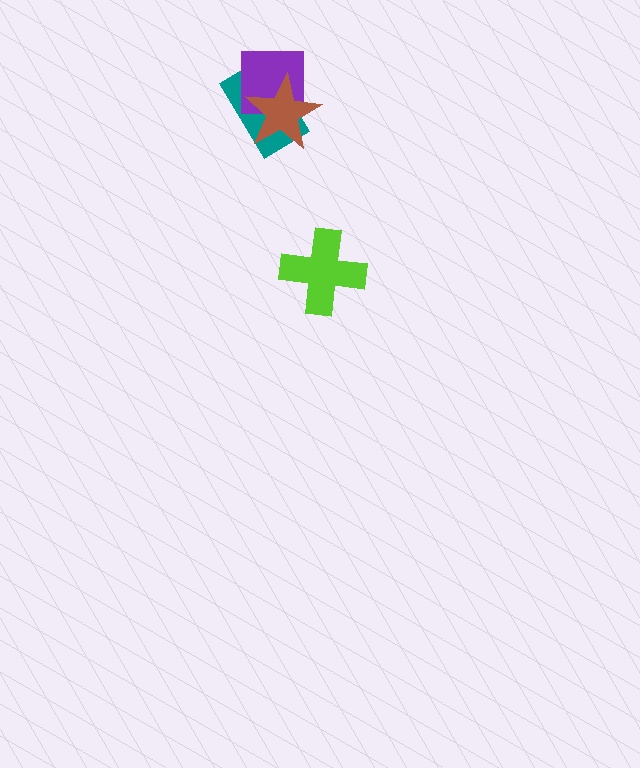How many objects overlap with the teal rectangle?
2 objects overlap with the teal rectangle.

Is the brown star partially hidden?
No, no other shape covers it.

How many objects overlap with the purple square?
2 objects overlap with the purple square.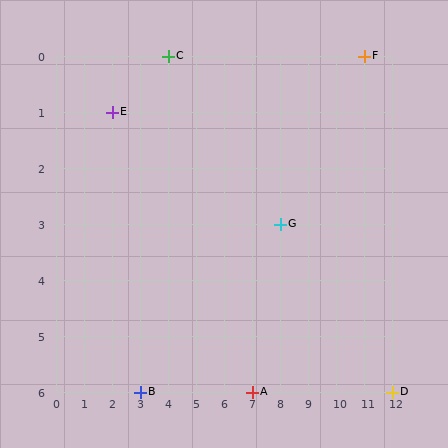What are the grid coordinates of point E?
Point E is at grid coordinates (2, 1).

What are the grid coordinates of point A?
Point A is at grid coordinates (7, 6).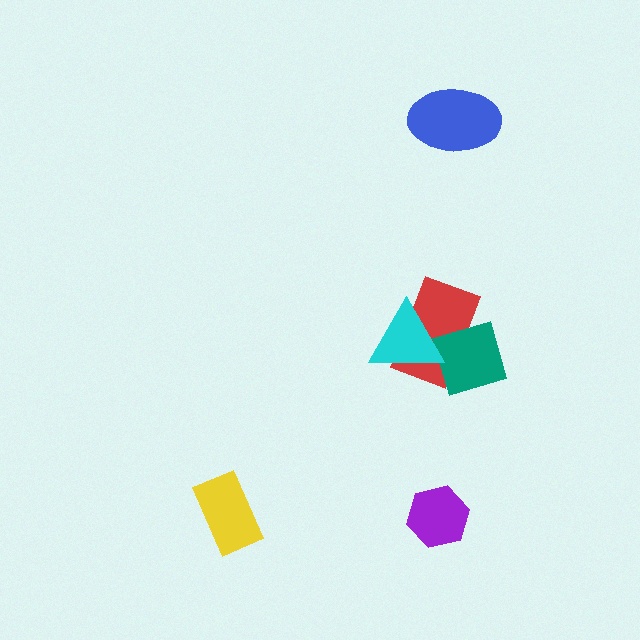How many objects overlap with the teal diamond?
2 objects overlap with the teal diamond.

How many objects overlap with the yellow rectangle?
0 objects overlap with the yellow rectangle.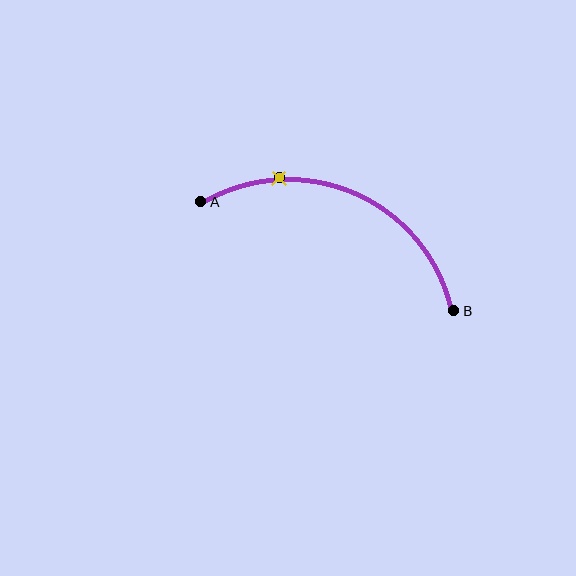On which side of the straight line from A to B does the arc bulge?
The arc bulges above the straight line connecting A and B.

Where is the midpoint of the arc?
The arc midpoint is the point on the curve farthest from the straight line joining A and B. It sits above that line.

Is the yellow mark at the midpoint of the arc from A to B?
No. The yellow mark lies on the arc but is closer to endpoint A. The arc midpoint would be at the point on the curve equidistant along the arc from both A and B.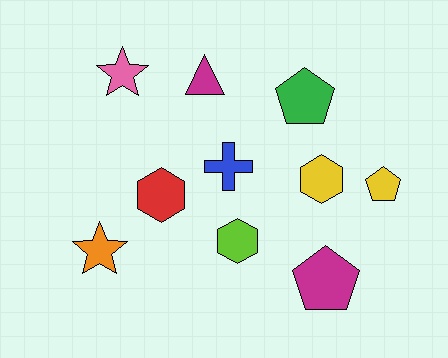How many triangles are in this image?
There is 1 triangle.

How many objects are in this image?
There are 10 objects.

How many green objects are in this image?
There is 1 green object.